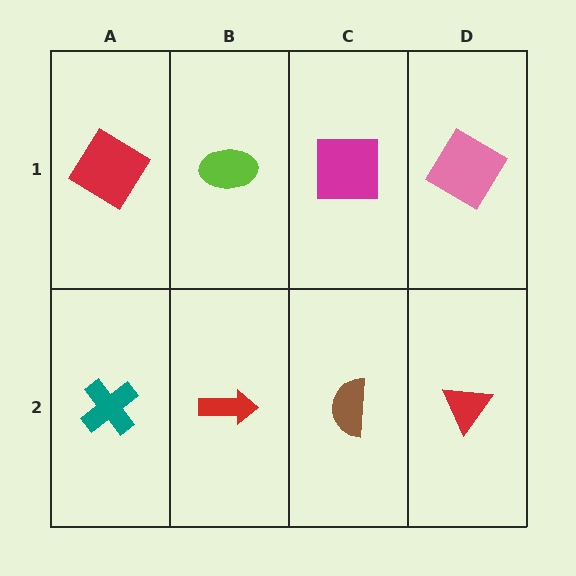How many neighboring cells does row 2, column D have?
2.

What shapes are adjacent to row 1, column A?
A teal cross (row 2, column A), a lime ellipse (row 1, column B).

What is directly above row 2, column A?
A red diamond.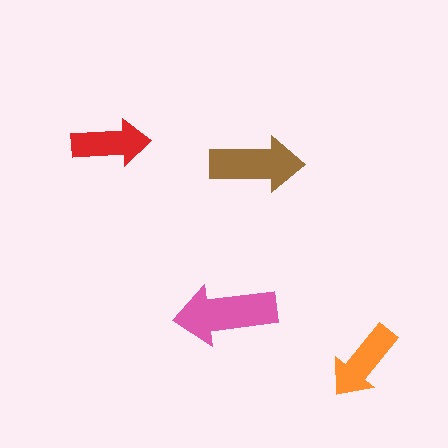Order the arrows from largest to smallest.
the pink one, the brown one, the orange one, the red one.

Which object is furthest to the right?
The orange arrow is rightmost.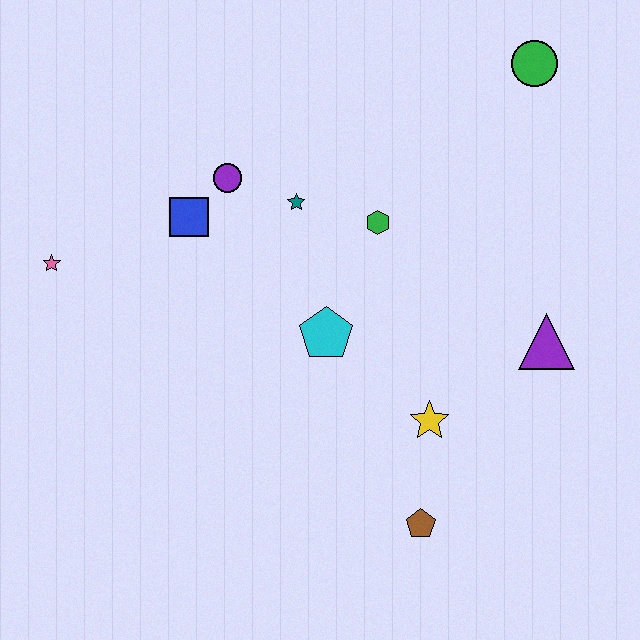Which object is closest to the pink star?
The blue square is closest to the pink star.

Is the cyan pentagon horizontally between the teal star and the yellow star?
Yes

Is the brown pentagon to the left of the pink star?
No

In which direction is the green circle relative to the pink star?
The green circle is to the right of the pink star.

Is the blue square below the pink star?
No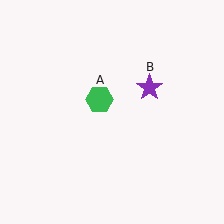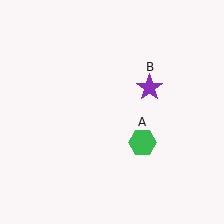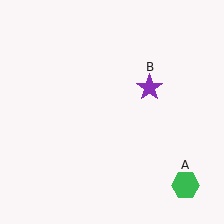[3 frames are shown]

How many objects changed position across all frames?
1 object changed position: green hexagon (object A).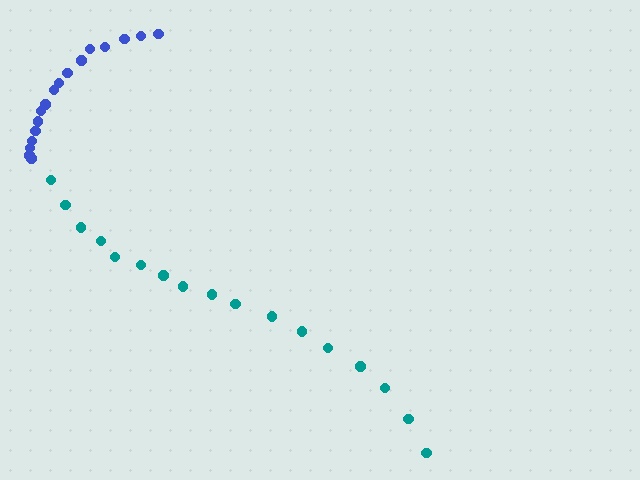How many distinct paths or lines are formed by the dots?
There are 2 distinct paths.